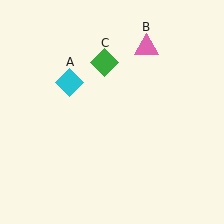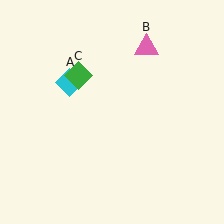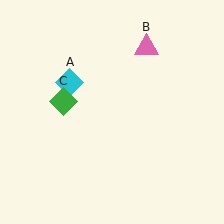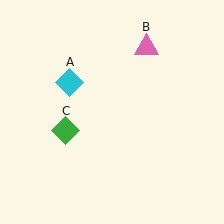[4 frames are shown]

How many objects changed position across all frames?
1 object changed position: green diamond (object C).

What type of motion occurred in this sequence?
The green diamond (object C) rotated counterclockwise around the center of the scene.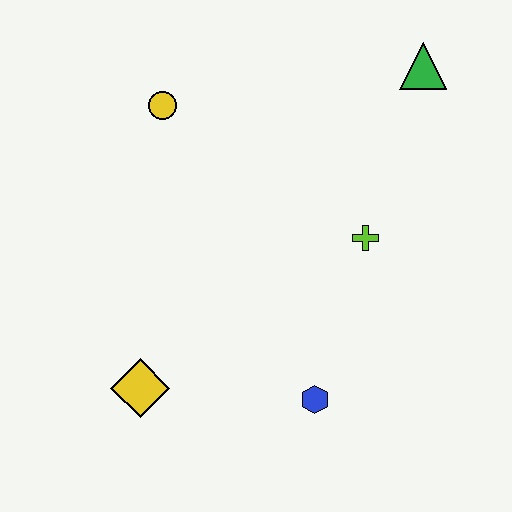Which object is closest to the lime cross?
The blue hexagon is closest to the lime cross.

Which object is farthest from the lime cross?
The yellow diamond is farthest from the lime cross.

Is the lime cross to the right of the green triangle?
No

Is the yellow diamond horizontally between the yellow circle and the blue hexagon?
No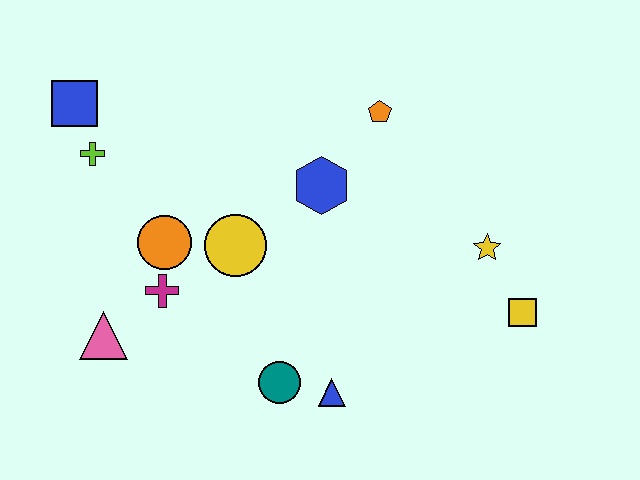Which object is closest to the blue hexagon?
The orange pentagon is closest to the blue hexagon.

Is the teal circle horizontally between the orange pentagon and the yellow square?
No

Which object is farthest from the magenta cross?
The yellow square is farthest from the magenta cross.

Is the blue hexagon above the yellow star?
Yes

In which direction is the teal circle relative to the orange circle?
The teal circle is below the orange circle.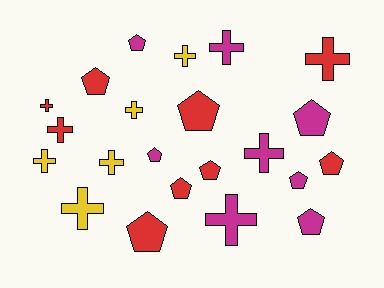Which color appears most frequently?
Red, with 9 objects.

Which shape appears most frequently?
Pentagon, with 11 objects.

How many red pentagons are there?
There are 6 red pentagons.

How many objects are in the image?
There are 22 objects.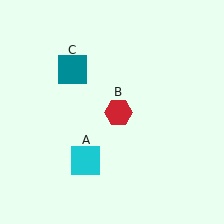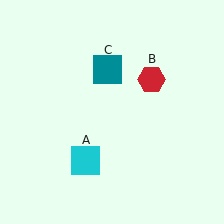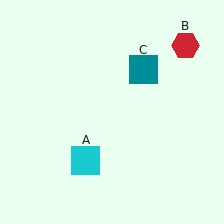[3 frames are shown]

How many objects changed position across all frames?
2 objects changed position: red hexagon (object B), teal square (object C).